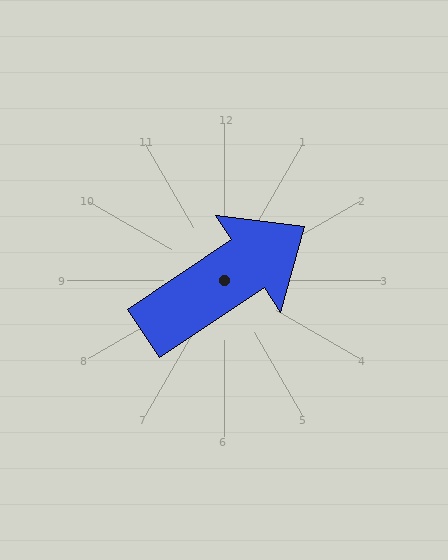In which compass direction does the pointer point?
Northeast.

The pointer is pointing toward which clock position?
Roughly 2 o'clock.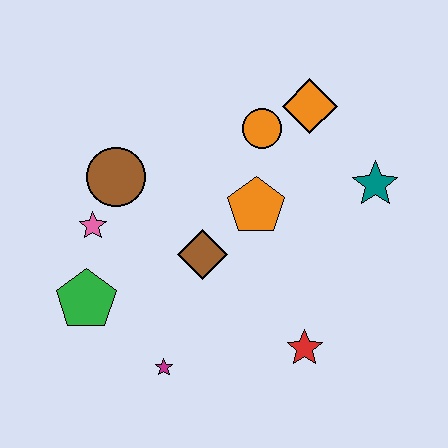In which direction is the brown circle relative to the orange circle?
The brown circle is to the left of the orange circle.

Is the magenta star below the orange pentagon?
Yes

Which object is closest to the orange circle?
The orange diamond is closest to the orange circle.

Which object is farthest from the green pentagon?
The teal star is farthest from the green pentagon.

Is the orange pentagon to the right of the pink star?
Yes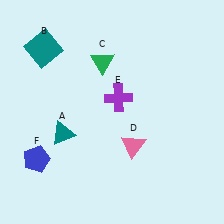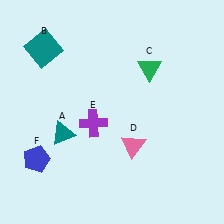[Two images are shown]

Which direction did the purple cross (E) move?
The purple cross (E) moved down.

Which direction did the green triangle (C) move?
The green triangle (C) moved right.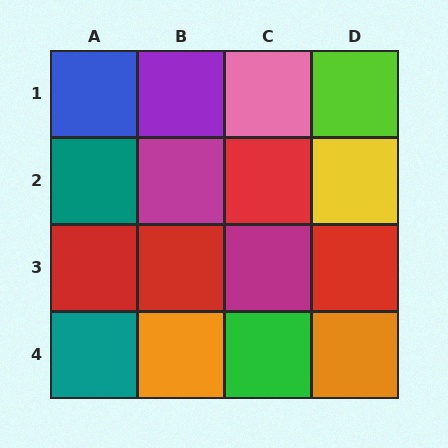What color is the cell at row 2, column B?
Magenta.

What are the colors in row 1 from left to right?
Blue, purple, pink, lime.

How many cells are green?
1 cell is green.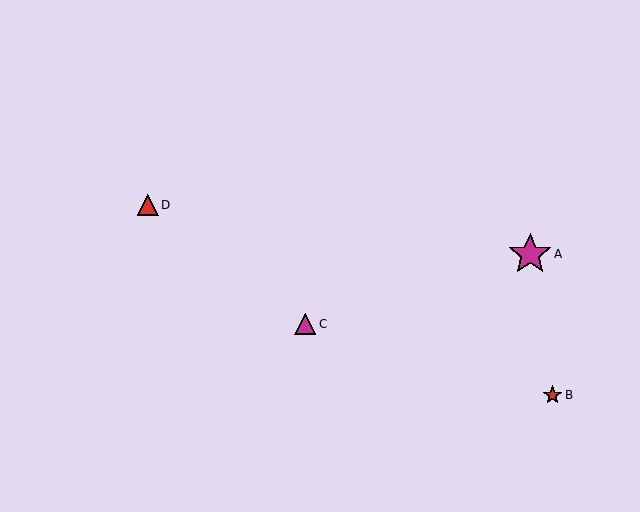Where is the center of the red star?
The center of the red star is at (552, 395).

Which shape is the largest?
The magenta star (labeled A) is the largest.